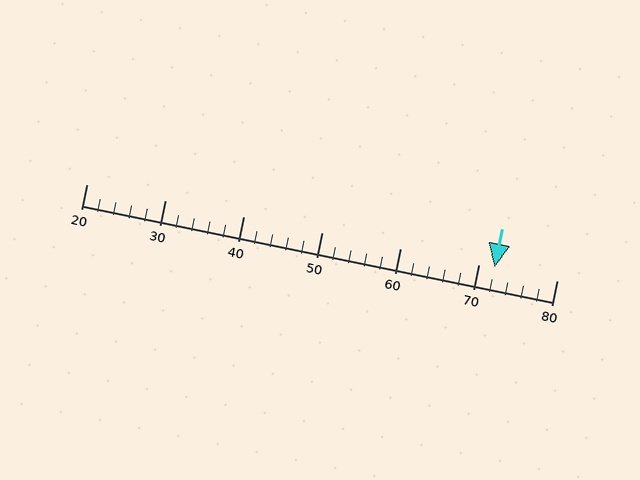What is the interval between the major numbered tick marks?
The major tick marks are spaced 10 units apart.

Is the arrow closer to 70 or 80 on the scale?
The arrow is closer to 70.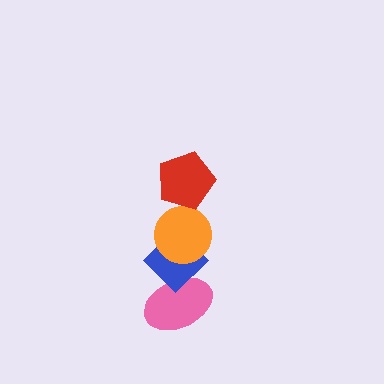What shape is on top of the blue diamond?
The orange circle is on top of the blue diamond.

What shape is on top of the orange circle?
The red pentagon is on top of the orange circle.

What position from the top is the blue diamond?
The blue diamond is 3rd from the top.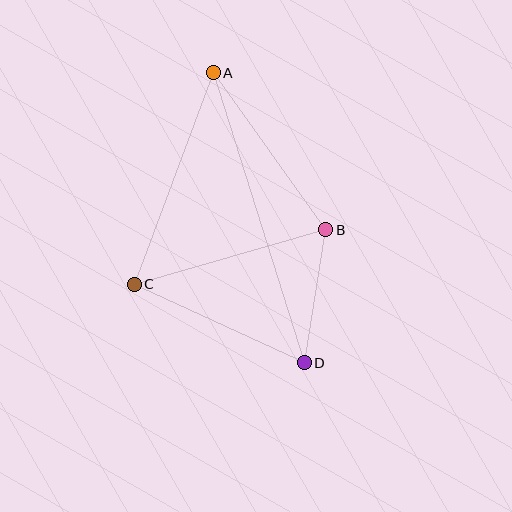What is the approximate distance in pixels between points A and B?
The distance between A and B is approximately 193 pixels.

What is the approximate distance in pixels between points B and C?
The distance between B and C is approximately 199 pixels.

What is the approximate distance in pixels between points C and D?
The distance between C and D is approximately 187 pixels.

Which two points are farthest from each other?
Points A and D are farthest from each other.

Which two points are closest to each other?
Points B and D are closest to each other.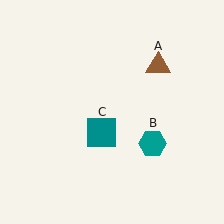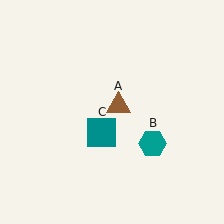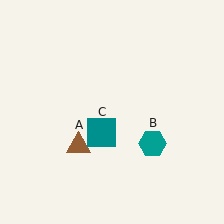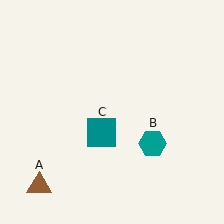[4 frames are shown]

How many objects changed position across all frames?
1 object changed position: brown triangle (object A).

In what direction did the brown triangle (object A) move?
The brown triangle (object A) moved down and to the left.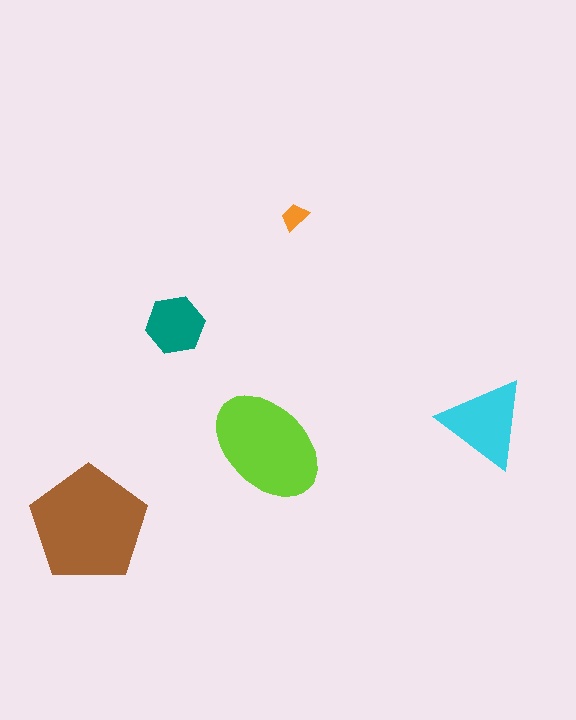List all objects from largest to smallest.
The brown pentagon, the lime ellipse, the cyan triangle, the teal hexagon, the orange trapezoid.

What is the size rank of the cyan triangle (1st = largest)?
3rd.